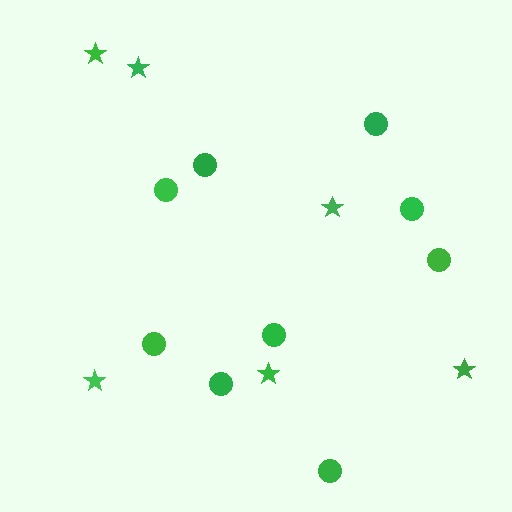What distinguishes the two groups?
There are 2 groups: one group of stars (6) and one group of circles (9).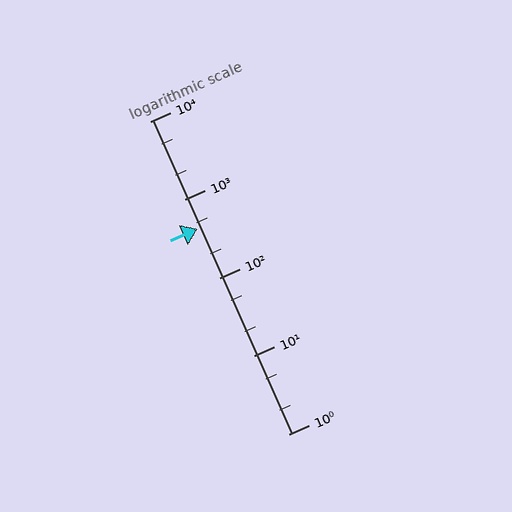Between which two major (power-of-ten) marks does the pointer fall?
The pointer is between 100 and 1000.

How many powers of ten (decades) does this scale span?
The scale spans 4 decades, from 1 to 10000.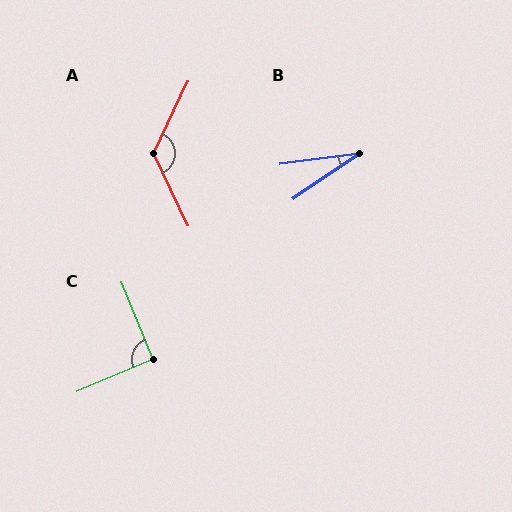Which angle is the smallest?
B, at approximately 27 degrees.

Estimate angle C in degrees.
Approximately 91 degrees.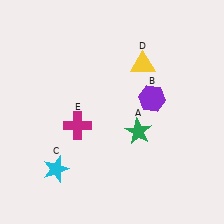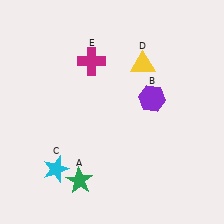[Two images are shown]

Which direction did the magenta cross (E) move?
The magenta cross (E) moved up.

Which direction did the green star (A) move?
The green star (A) moved left.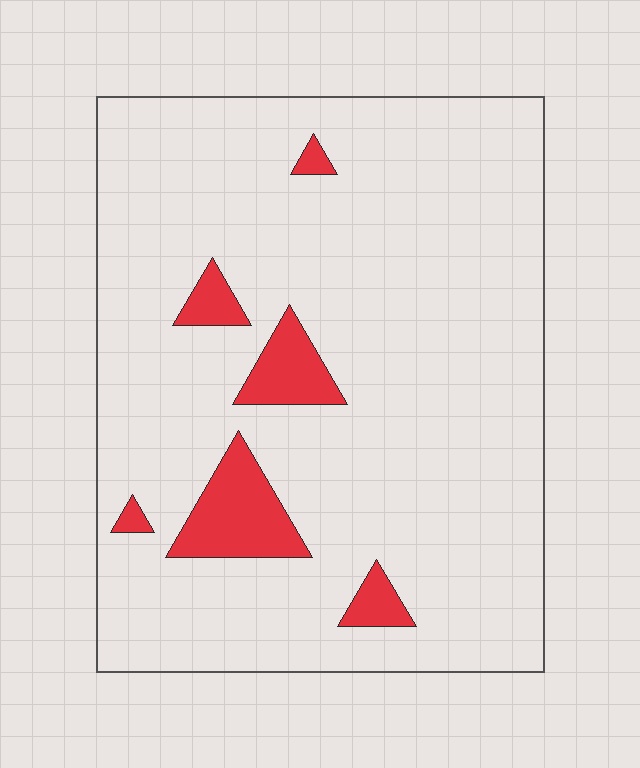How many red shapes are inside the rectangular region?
6.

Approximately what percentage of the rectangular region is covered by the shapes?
Approximately 10%.